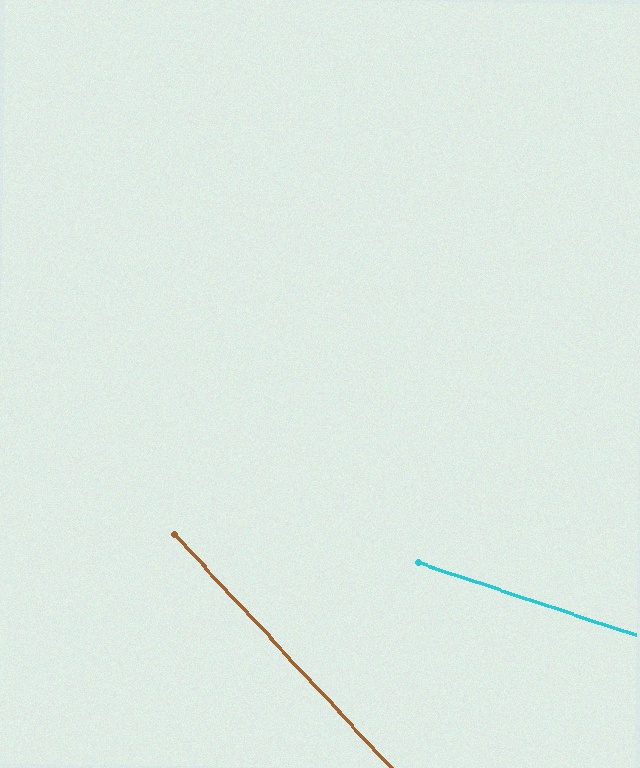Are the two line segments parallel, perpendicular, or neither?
Neither parallel nor perpendicular — they differ by about 29°.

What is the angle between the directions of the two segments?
Approximately 29 degrees.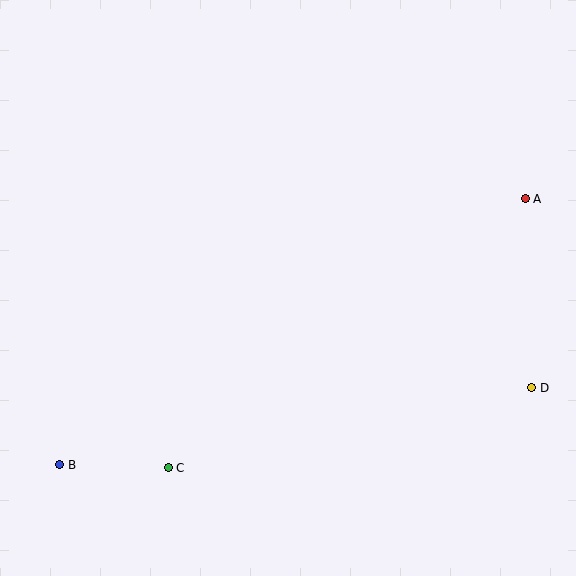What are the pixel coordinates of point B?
Point B is at (60, 465).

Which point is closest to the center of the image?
Point C at (168, 468) is closest to the center.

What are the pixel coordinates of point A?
Point A is at (525, 199).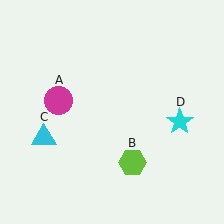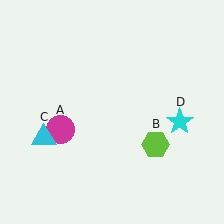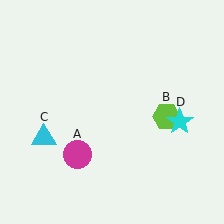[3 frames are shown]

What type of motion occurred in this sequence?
The magenta circle (object A), lime hexagon (object B) rotated counterclockwise around the center of the scene.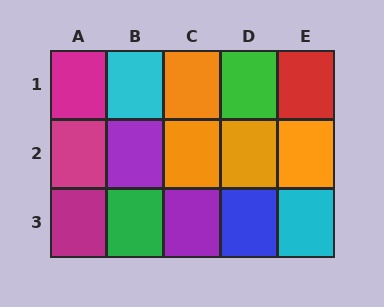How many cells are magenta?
3 cells are magenta.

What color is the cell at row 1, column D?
Green.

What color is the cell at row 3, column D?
Blue.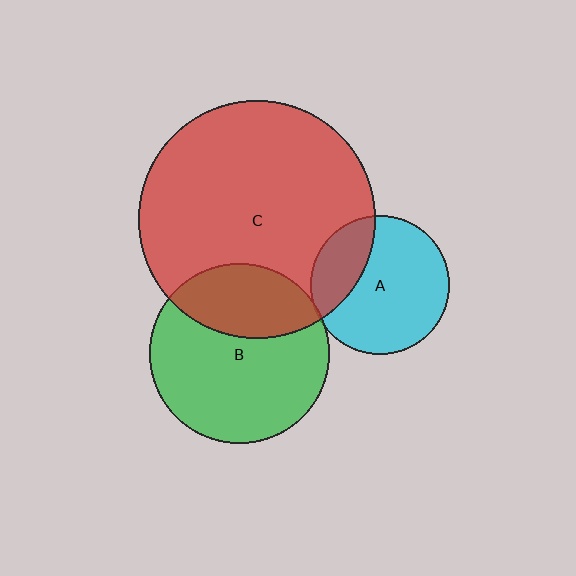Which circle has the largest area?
Circle C (red).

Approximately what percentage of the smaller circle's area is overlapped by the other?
Approximately 30%.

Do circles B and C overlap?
Yes.